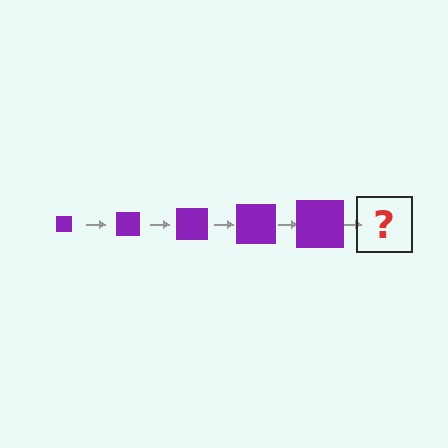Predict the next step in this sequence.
The next step is a purple square, larger than the previous one.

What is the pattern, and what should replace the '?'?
The pattern is that the square gets progressively larger each step. The '?' should be a purple square, larger than the previous one.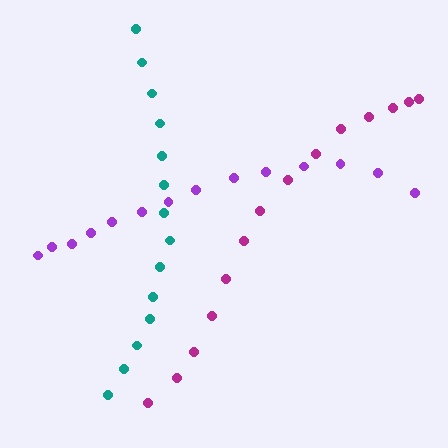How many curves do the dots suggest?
There are 3 distinct paths.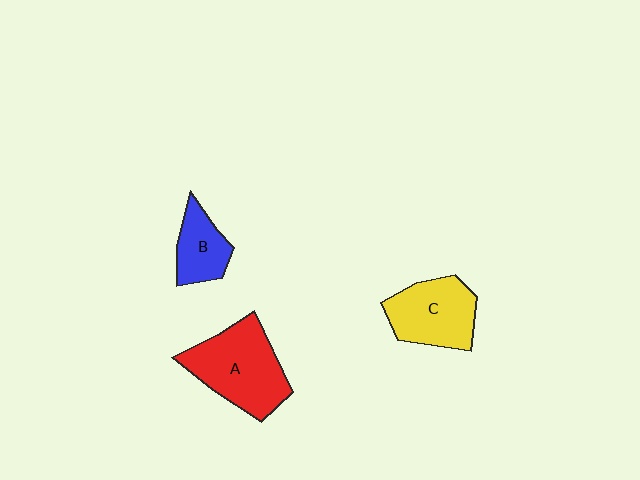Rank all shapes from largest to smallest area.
From largest to smallest: A (red), C (yellow), B (blue).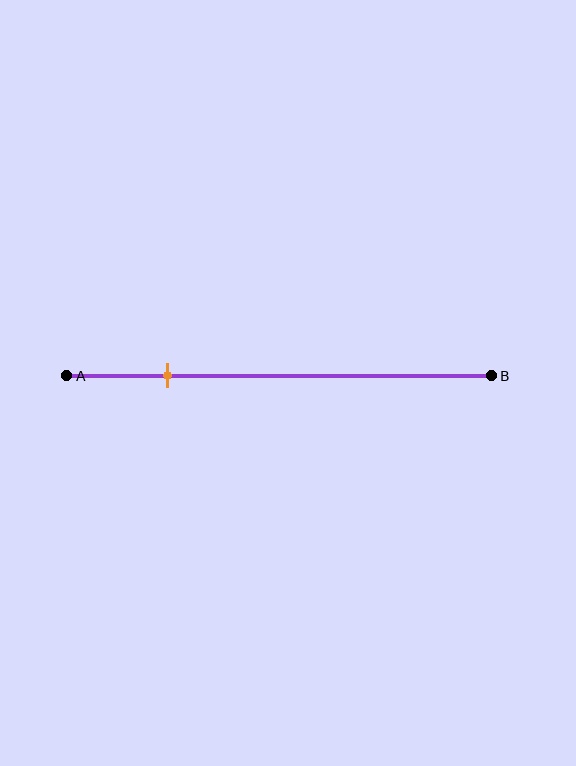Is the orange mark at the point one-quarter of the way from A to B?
Yes, the mark is approximately at the one-quarter point.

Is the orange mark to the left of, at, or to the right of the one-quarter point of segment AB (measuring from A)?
The orange mark is approximately at the one-quarter point of segment AB.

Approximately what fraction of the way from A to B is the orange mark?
The orange mark is approximately 25% of the way from A to B.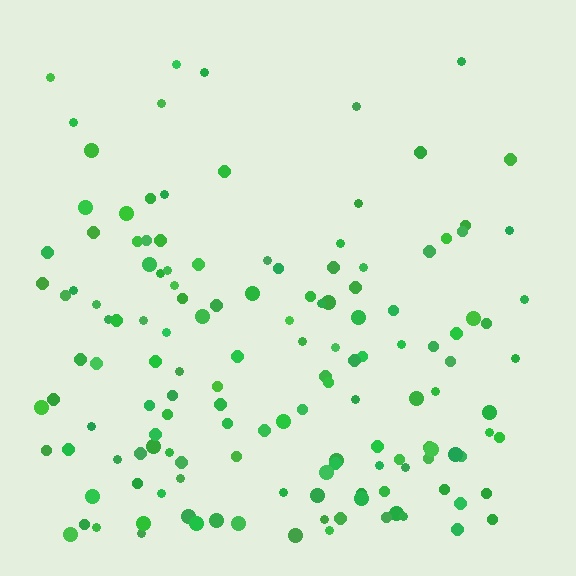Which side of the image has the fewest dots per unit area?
The top.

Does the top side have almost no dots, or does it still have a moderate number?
Still a moderate number, just noticeably fewer than the bottom.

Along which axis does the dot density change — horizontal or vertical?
Vertical.